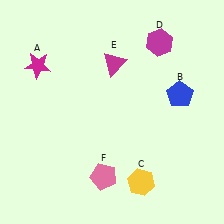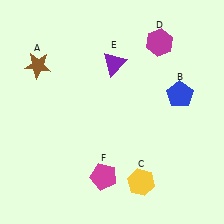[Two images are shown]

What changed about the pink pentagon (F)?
In Image 1, F is pink. In Image 2, it changed to magenta.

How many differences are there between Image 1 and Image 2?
There are 3 differences between the two images.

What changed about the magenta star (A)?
In Image 1, A is magenta. In Image 2, it changed to brown.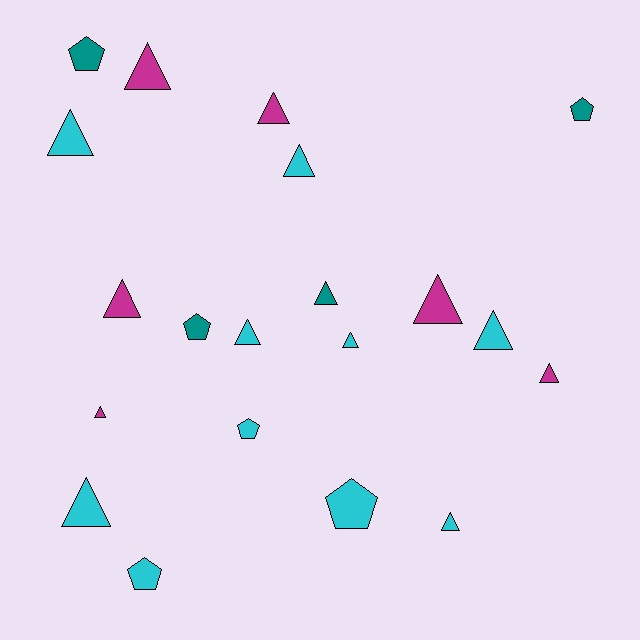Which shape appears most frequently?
Triangle, with 14 objects.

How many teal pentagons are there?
There are 3 teal pentagons.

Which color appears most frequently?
Cyan, with 10 objects.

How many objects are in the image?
There are 20 objects.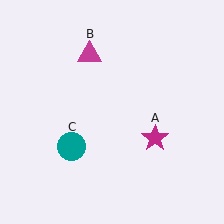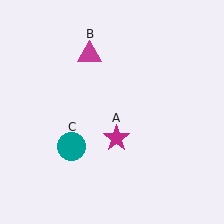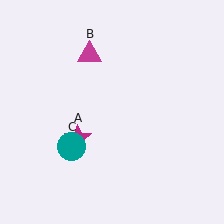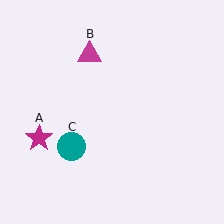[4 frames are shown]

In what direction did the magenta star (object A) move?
The magenta star (object A) moved left.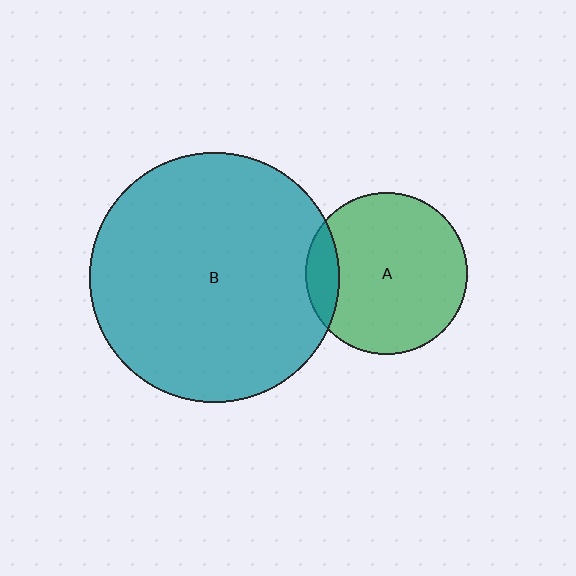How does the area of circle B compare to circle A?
Approximately 2.4 times.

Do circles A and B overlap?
Yes.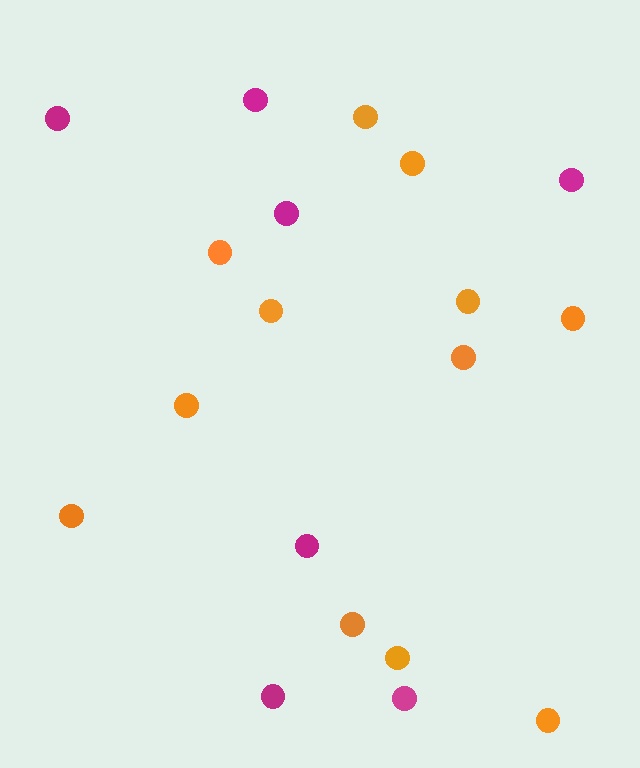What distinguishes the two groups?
There are 2 groups: one group of magenta circles (7) and one group of orange circles (12).